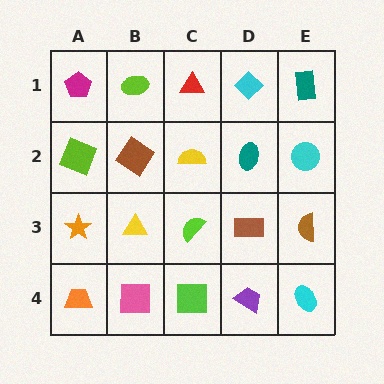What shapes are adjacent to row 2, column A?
A magenta pentagon (row 1, column A), an orange star (row 3, column A), a brown diamond (row 2, column B).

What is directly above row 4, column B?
A yellow triangle.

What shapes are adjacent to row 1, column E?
A cyan circle (row 2, column E), a cyan diamond (row 1, column D).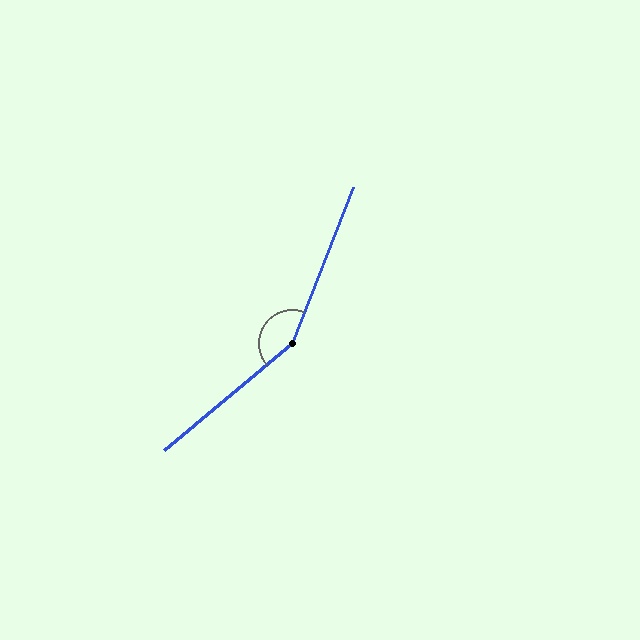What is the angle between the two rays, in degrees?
Approximately 151 degrees.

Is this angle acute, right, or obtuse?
It is obtuse.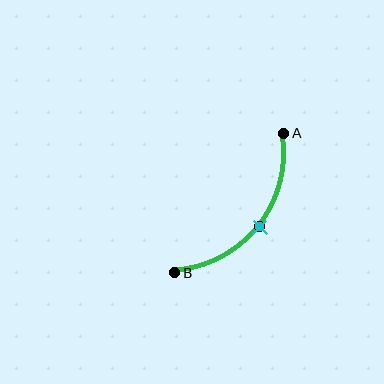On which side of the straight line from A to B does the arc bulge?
The arc bulges below and to the right of the straight line connecting A and B.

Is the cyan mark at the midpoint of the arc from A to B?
Yes. The cyan mark lies on the arc at equal arc-length from both A and B — it is the arc midpoint.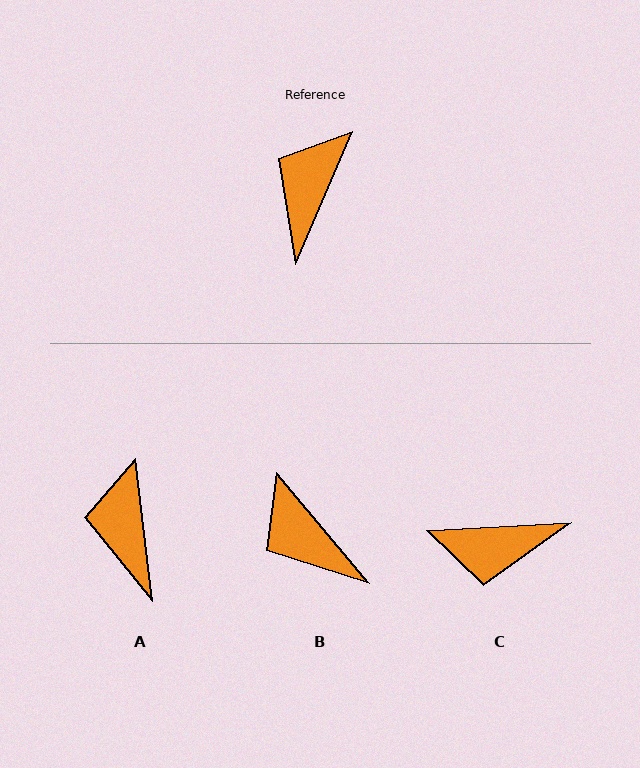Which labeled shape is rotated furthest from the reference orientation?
C, about 116 degrees away.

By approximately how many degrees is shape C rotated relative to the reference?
Approximately 116 degrees counter-clockwise.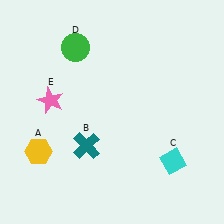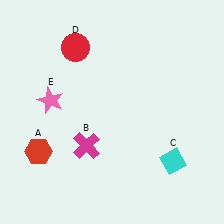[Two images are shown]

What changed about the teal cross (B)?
In Image 1, B is teal. In Image 2, it changed to magenta.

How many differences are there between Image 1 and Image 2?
There are 3 differences between the two images.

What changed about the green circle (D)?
In Image 1, D is green. In Image 2, it changed to red.